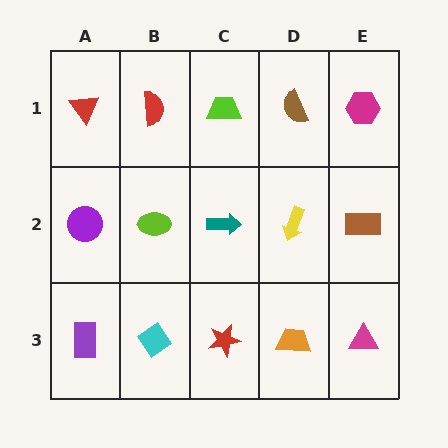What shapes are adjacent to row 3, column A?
A purple circle (row 2, column A), a cyan diamond (row 3, column B).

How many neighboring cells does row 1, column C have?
3.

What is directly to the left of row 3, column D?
A red star.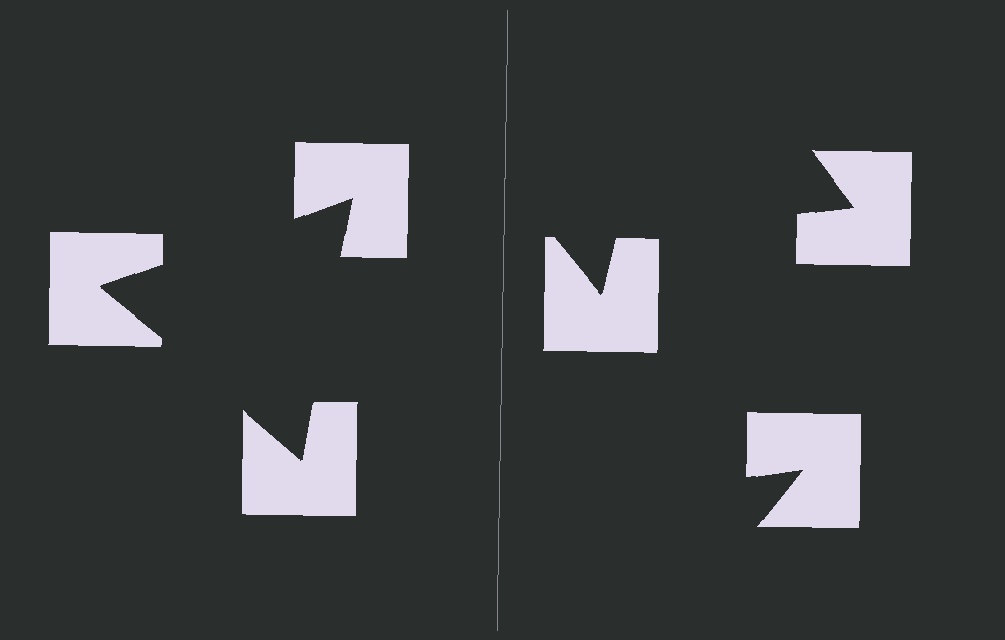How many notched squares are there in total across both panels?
6 — 3 on each side.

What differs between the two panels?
The notched squares are positioned identically on both sides; only the wedge orientations differ. On the left they align to a triangle; on the right they are misaligned.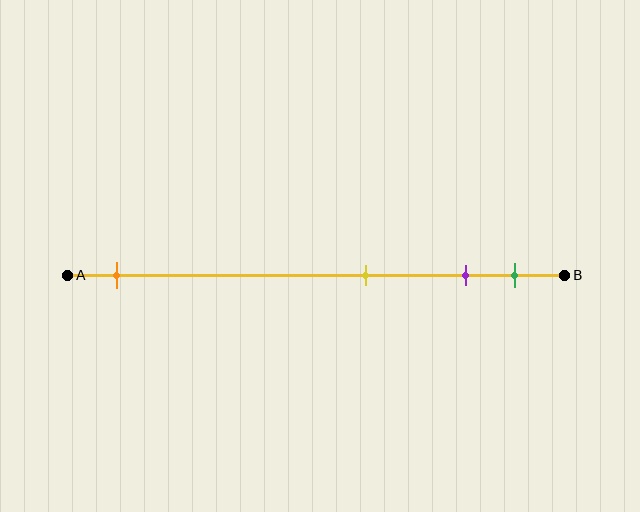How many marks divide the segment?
There are 4 marks dividing the segment.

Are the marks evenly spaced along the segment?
No, the marks are not evenly spaced.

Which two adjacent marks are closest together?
The purple and green marks are the closest adjacent pair.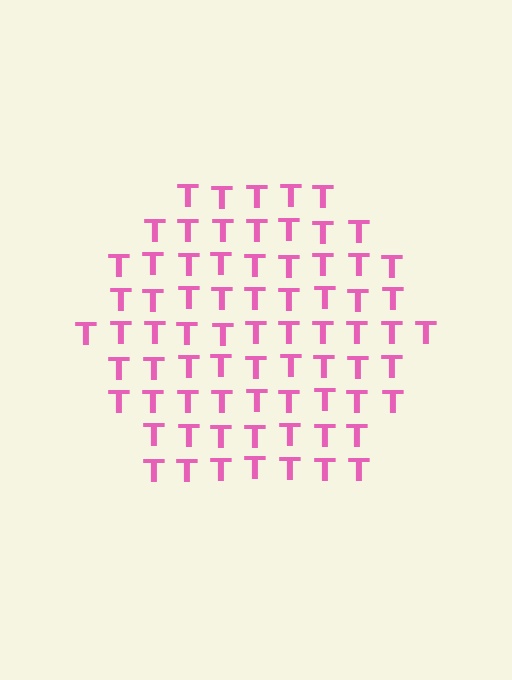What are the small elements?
The small elements are letter T's.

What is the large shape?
The large shape is a hexagon.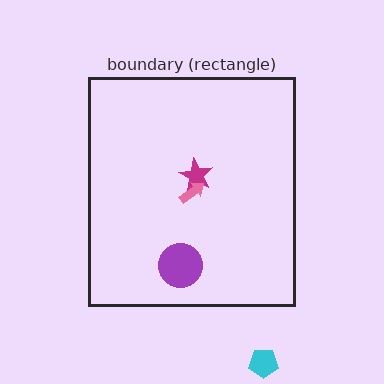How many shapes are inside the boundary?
3 inside, 1 outside.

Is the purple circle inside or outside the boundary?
Inside.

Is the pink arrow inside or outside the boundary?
Inside.